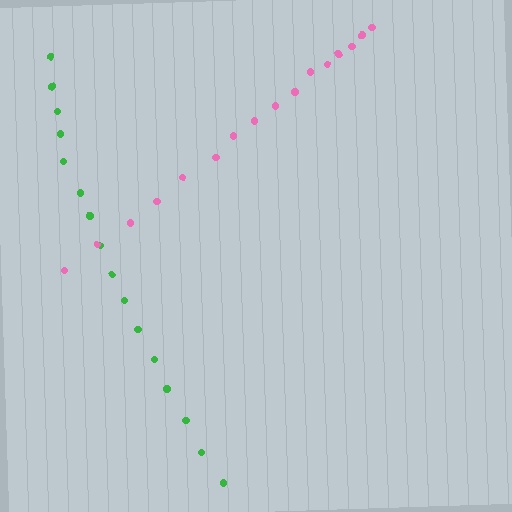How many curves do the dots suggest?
There are 2 distinct paths.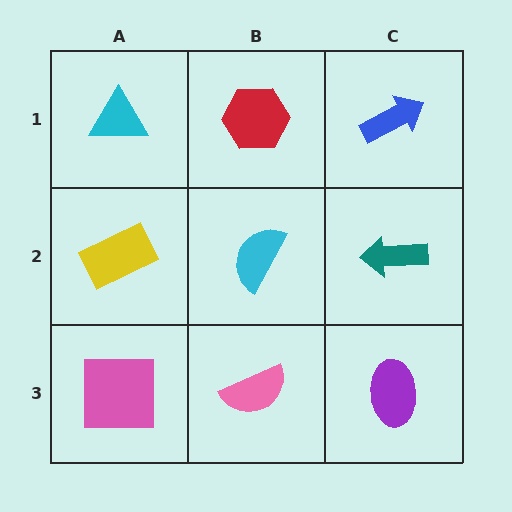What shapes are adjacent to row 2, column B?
A red hexagon (row 1, column B), a pink semicircle (row 3, column B), a yellow rectangle (row 2, column A), a teal arrow (row 2, column C).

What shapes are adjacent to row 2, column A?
A cyan triangle (row 1, column A), a pink square (row 3, column A), a cyan semicircle (row 2, column B).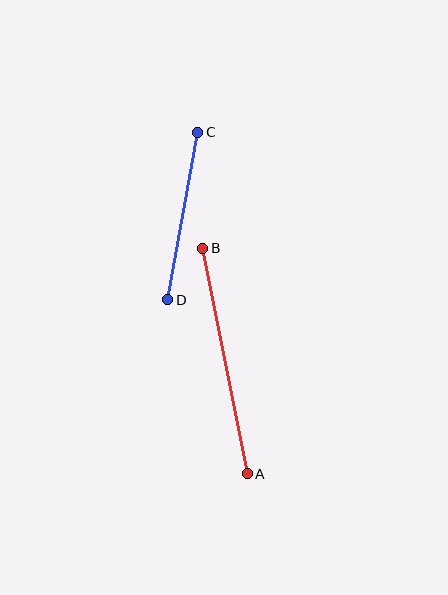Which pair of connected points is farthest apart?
Points A and B are farthest apart.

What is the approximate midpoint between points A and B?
The midpoint is at approximately (225, 361) pixels.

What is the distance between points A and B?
The distance is approximately 230 pixels.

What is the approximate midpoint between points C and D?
The midpoint is at approximately (183, 216) pixels.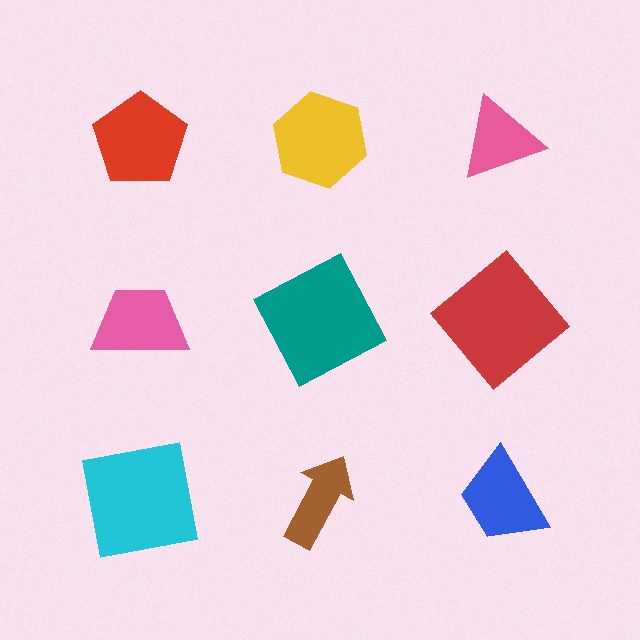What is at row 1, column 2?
A yellow hexagon.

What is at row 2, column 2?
A teal square.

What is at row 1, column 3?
A pink triangle.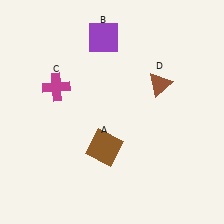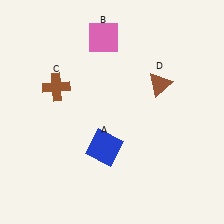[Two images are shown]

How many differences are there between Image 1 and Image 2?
There are 3 differences between the two images.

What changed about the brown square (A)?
In Image 1, A is brown. In Image 2, it changed to blue.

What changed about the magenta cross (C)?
In Image 1, C is magenta. In Image 2, it changed to brown.